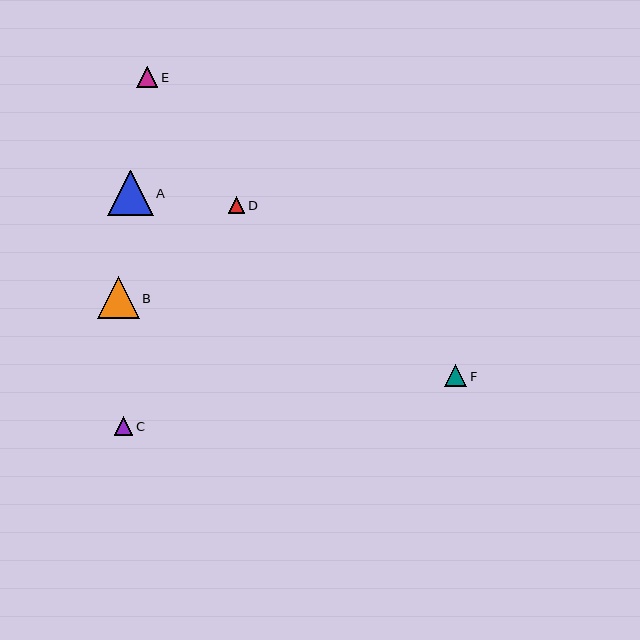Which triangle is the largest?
Triangle A is the largest with a size of approximately 45 pixels.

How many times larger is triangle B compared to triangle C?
Triangle B is approximately 2.2 times the size of triangle C.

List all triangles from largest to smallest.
From largest to smallest: A, B, F, E, C, D.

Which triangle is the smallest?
Triangle D is the smallest with a size of approximately 16 pixels.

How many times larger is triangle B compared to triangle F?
Triangle B is approximately 1.9 times the size of triangle F.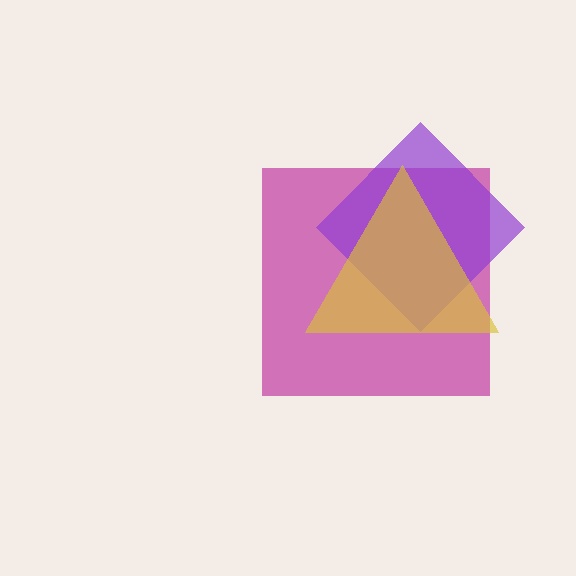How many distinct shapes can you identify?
There are 3 distinct shapes: a magenta square, a purple diamond, a yellow triangle.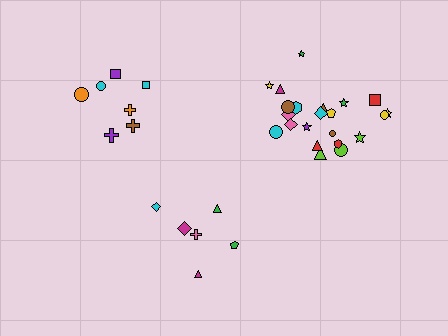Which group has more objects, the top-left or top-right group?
The top-right group.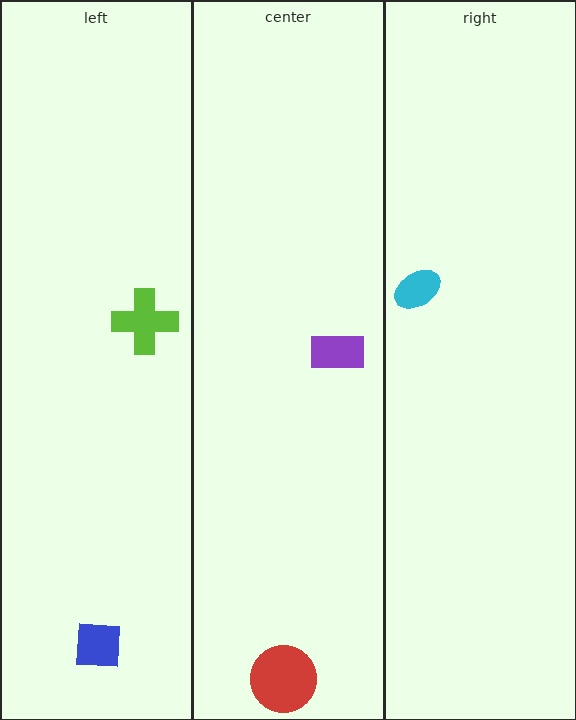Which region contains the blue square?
The left region.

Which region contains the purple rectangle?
The center region.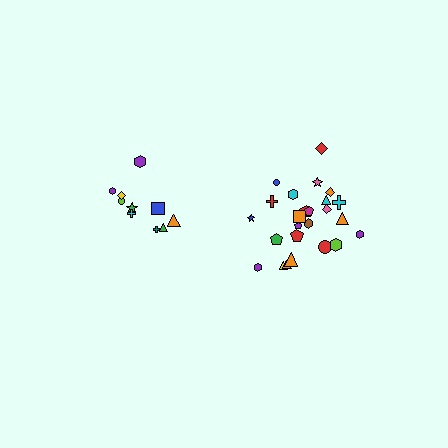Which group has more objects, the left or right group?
The right group.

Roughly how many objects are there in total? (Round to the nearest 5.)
Roughly 35 objects in total.